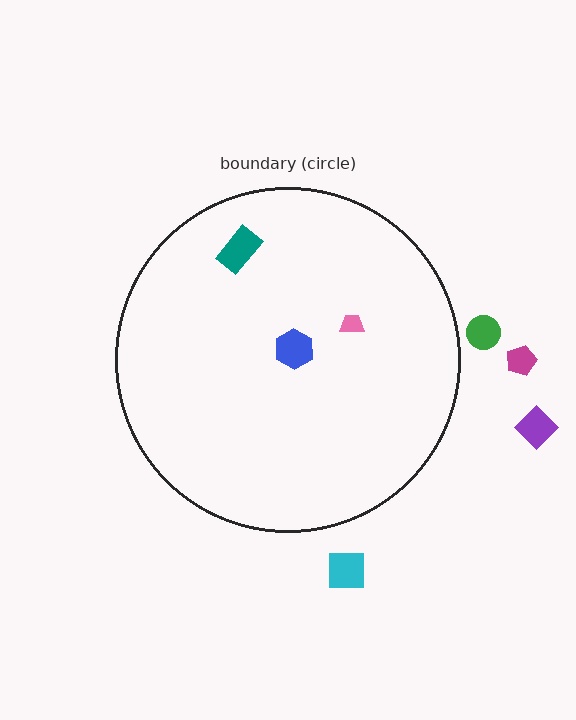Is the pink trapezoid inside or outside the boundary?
Inside.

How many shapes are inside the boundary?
3 inside, 4 outside.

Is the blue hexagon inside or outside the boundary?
Inside.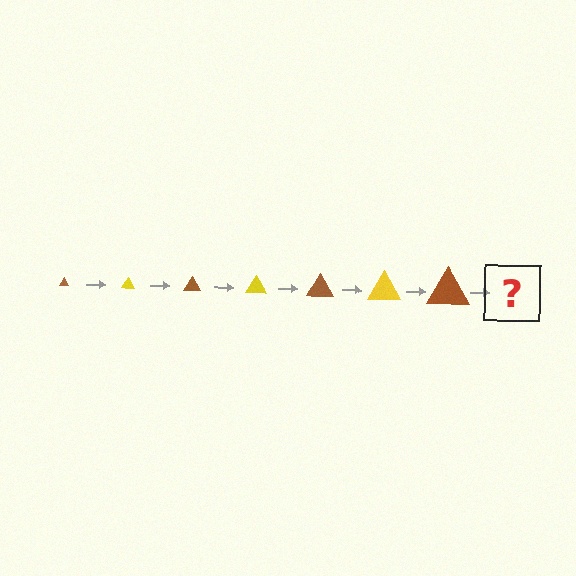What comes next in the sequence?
The next element should be a yellow triangle, larger than the previous one.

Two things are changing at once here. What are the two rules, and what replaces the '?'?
The two rules are that the triangle grows larger each step and the color cycles through brown and yellow. The '?' should be a yellow triangle, larger than the previous one.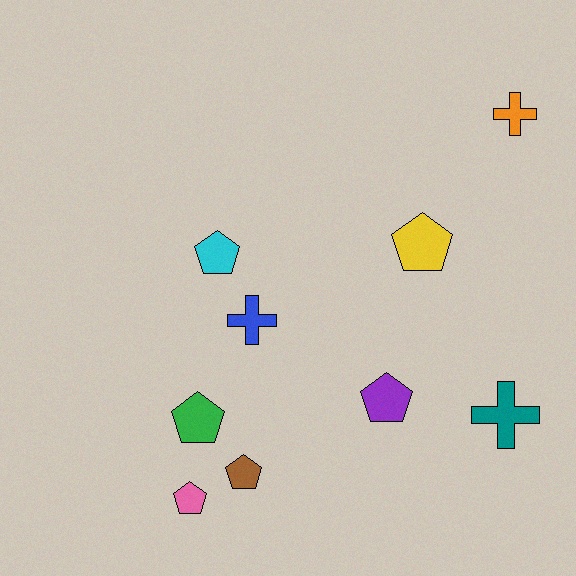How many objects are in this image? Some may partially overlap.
There are 9 objects.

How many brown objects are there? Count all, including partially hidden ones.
There is 1 brown object.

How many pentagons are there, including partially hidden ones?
There are 6 pentagons.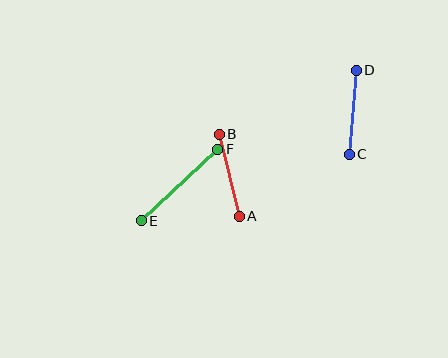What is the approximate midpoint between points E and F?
The midpoint is at approximately (180, 185) pixels.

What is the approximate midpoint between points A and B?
The midpoint is at approximately (229, 175) pixels.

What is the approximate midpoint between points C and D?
The midpoint is at approximately (353, 112) pixels.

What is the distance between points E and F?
The distance is approximately 105 pixels.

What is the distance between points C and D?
The distance is approximately 84 pixels.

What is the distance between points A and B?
The distance is approximately 84 pixels.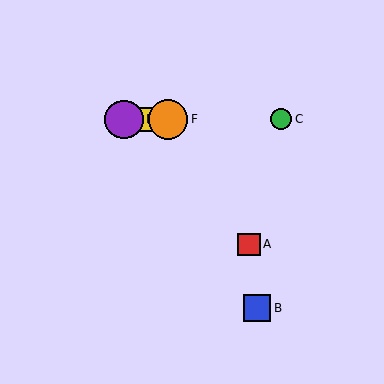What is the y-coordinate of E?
Object E is at y≈119.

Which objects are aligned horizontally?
Objects C, D, E, F are aligned horizontally.